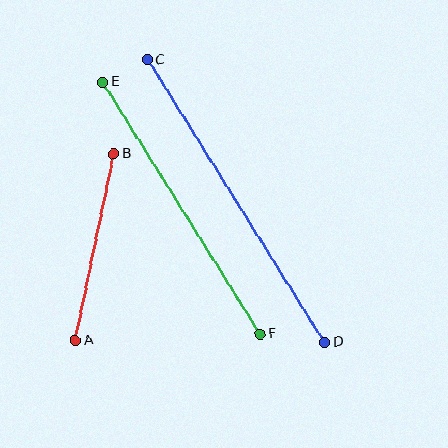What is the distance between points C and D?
The distance is approximately 333 pixels.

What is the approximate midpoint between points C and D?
The midpoint is at approximately (236, 201) pixels.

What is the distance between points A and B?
The distance is approximately 191 pixels.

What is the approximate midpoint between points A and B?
The midpoint is at approximately (94, 247) pixels.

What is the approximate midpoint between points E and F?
The midpoint is at approximately (182, 208) pixels.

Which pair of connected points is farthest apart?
Points C and D are farthest apart.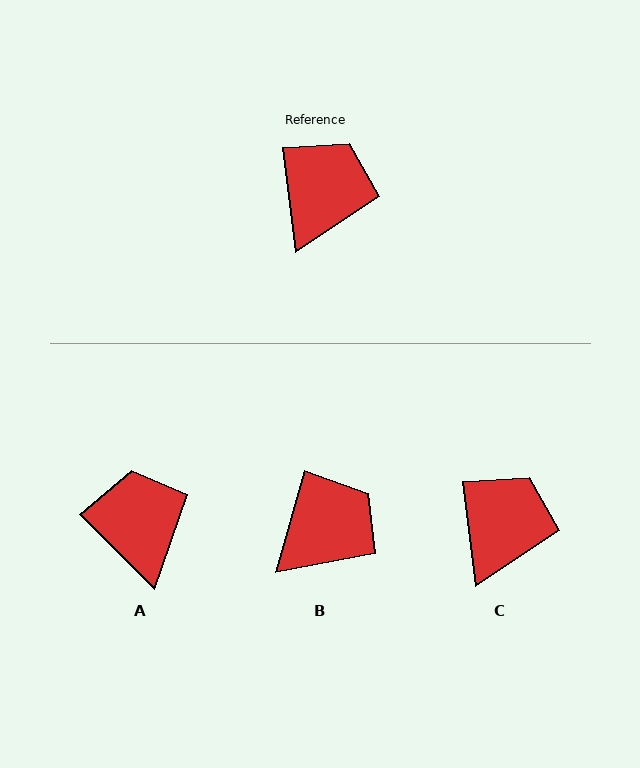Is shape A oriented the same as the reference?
No, it is off by about 38 degrees.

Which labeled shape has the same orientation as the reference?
C.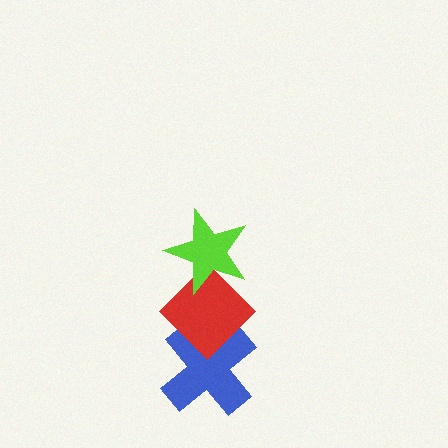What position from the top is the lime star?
The lime star is 1st from the top.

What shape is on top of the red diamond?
The lime star is on top of the red diamond.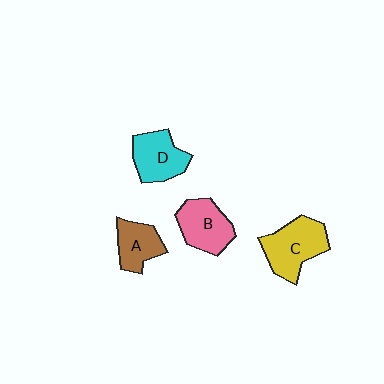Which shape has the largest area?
Shape C (yellow).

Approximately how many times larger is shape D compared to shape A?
Approximately 1.2 times.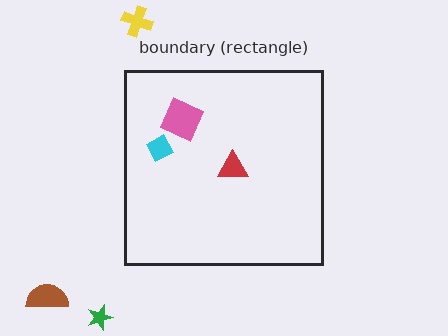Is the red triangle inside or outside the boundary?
Inside.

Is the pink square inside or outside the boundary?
Inside.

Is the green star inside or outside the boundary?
Outside.